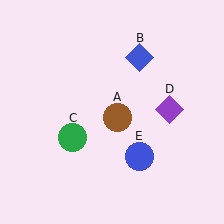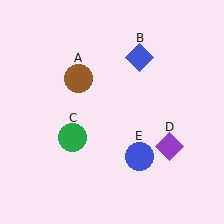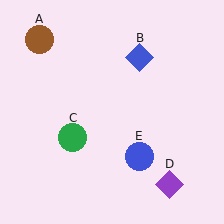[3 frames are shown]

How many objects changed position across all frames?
2 objects changed position: brown circle (object A), purple diamond (object D).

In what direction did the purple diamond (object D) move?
The purple diamond (object D) moved down.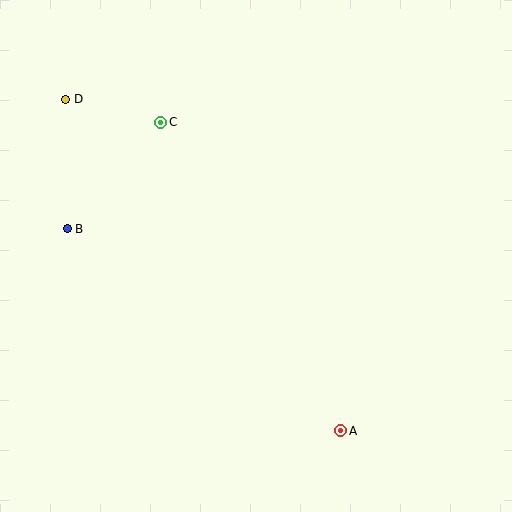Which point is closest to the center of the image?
Point C at (161, 122) is closest to the center.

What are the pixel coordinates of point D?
Point D is at (66, 99).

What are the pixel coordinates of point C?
Point C is at (161, 122).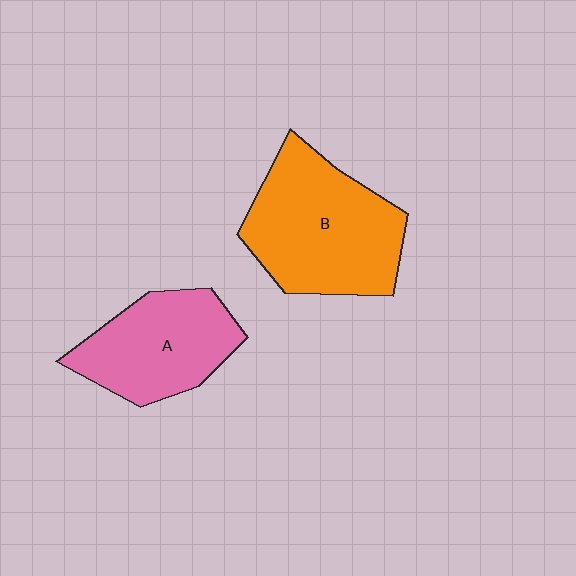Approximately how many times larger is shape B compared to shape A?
Approximately 1.3 times.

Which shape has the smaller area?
Shape A (pink).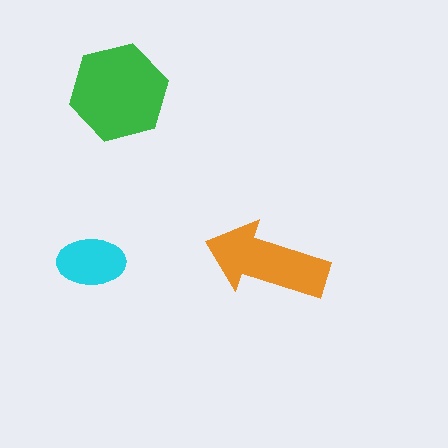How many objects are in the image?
There are 3 objects in the image.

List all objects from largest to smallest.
The green hexagon, the orange arrow, the cyan ellipse.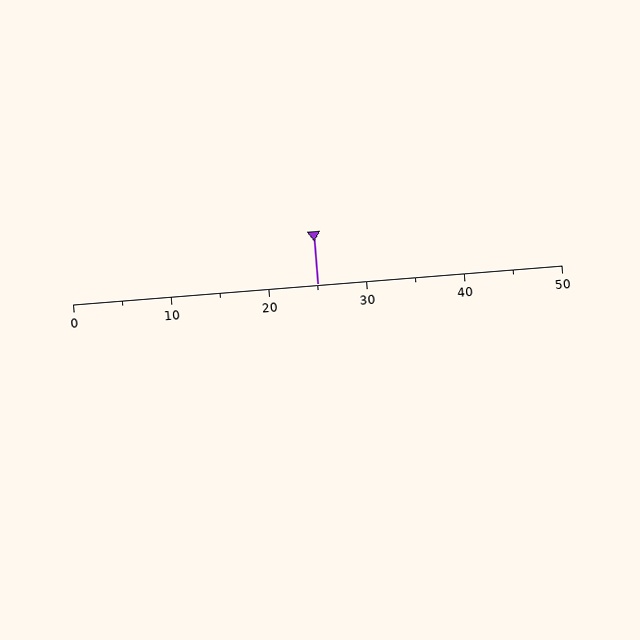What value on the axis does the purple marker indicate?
The marker indicates approximately 25.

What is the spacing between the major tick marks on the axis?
The major ticks are spaced 10 apart.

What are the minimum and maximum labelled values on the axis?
The axis runs from 0 to 50.